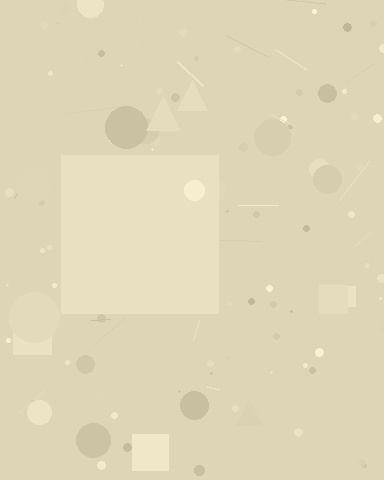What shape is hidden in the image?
A square is hidden in the image.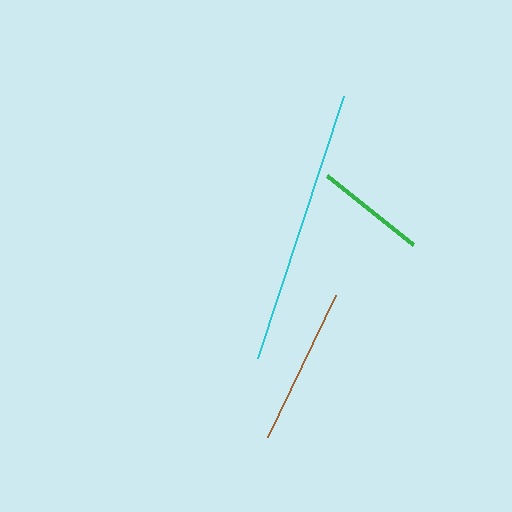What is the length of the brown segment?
The brown segment is approximately 157 pixels long.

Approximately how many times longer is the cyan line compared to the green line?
The cyan line is approximately 2.5 times the length of the green line.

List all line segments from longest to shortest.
From longest to shortest: cyan, brown, green.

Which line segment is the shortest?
The green line is the shortest at approximately 110 pixels.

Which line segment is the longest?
The cyan line is the longest at approximately 276 pixels.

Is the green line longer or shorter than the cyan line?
The cyan line is longer than the green line.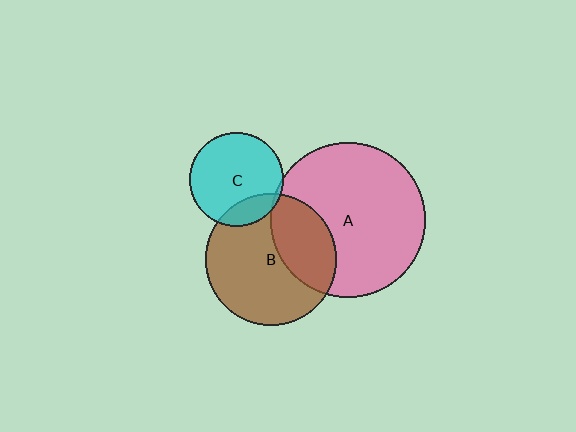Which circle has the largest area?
Circle A (pink).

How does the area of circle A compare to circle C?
Approximately 2.7 times.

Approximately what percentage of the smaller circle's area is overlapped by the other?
Approximately 35%.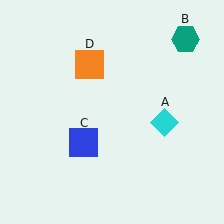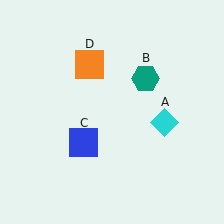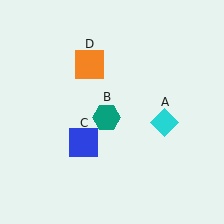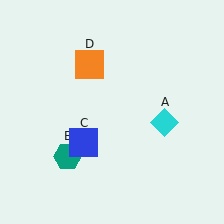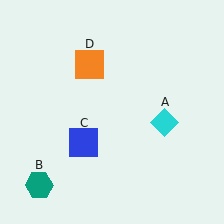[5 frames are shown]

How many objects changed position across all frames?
1 object changed position: teal hexagon (object B).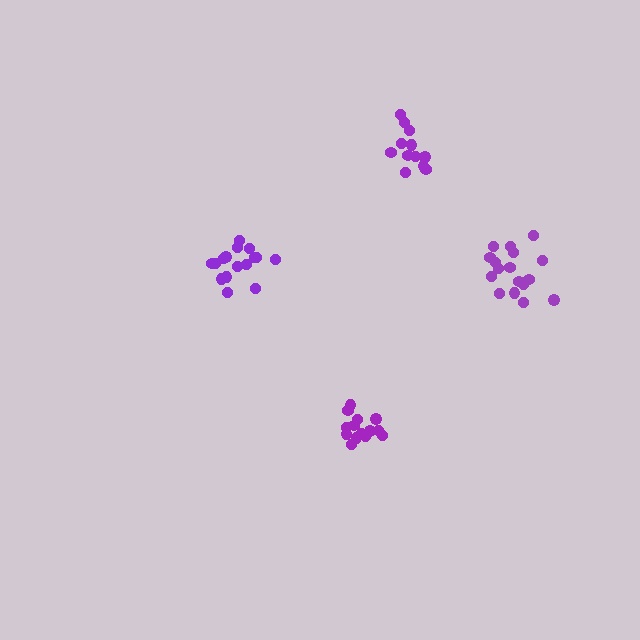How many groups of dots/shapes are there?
There are 4 groups.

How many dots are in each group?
Group 1: 14 dots, Group 2: 16 dots, Group 3: 12 dots, Group 4: 17 dots (59 total).